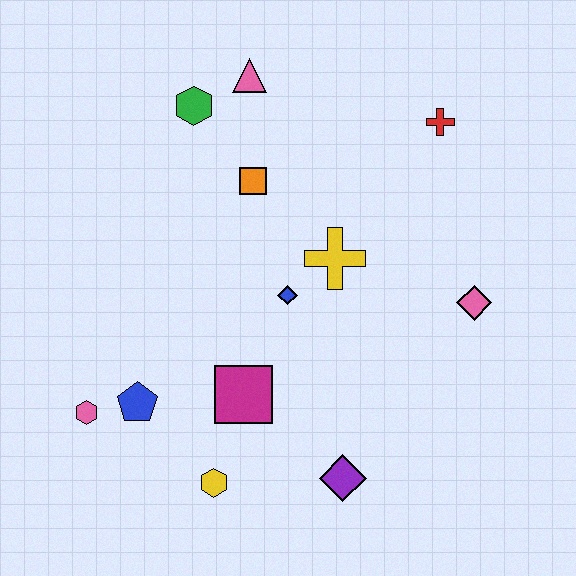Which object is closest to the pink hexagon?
The blue pentagon is closest to the pink hexagon.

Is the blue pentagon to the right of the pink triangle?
No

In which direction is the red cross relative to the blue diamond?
The red cross is above the blue diamond.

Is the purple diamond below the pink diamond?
Yes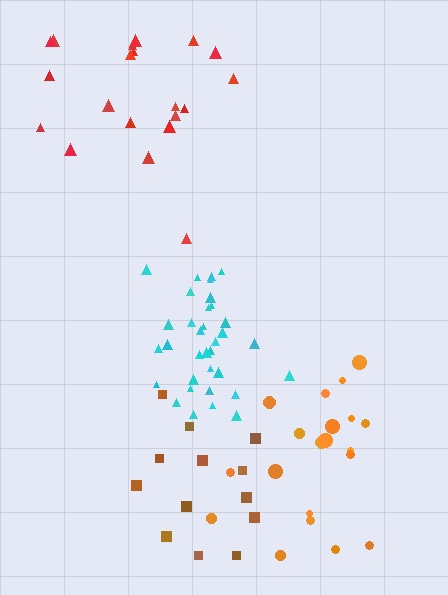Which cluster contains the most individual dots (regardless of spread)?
Cyan (34).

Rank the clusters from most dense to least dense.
cyan, orange, red, brown.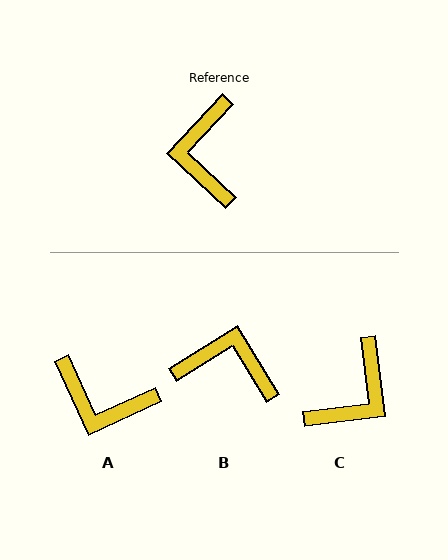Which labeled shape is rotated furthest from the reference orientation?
C, about 140 degrees away.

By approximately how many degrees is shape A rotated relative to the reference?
Approximately 68 degrees counter-clockwise.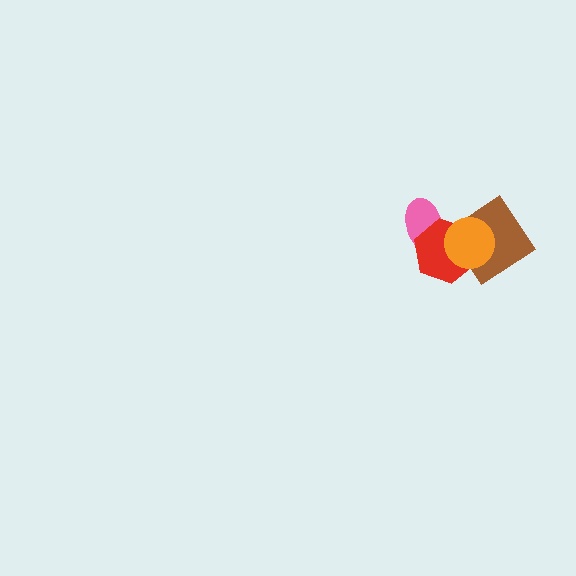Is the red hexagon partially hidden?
Yes, it is partially covered by another shape.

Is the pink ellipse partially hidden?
Yes, it is partially covered by another shape.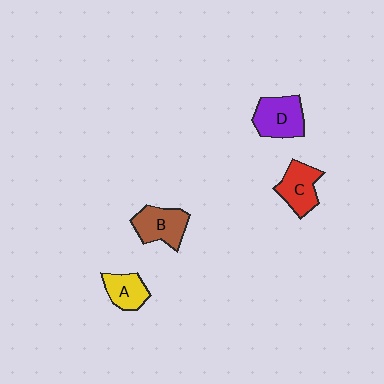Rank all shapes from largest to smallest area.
From largest to smallest: D (purple), B (brown), C (red), A (yellow).